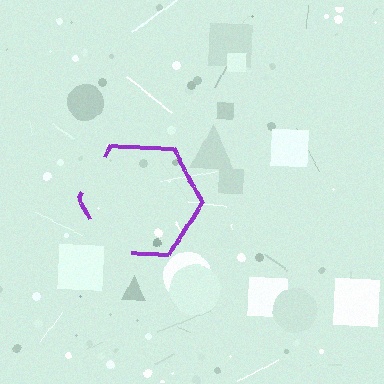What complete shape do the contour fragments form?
The contour fragments form a hexagon.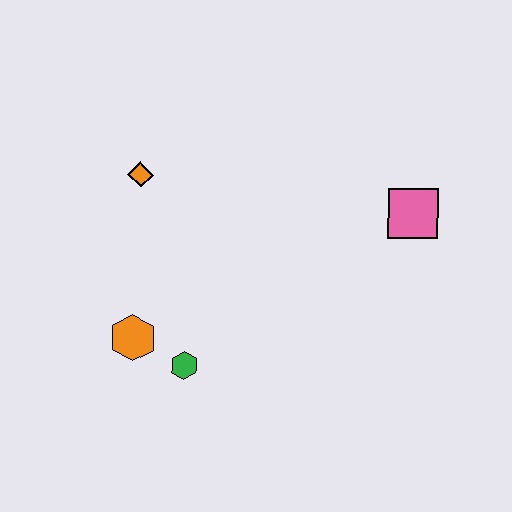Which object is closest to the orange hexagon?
The green hexagon is closest to the orange hexagon.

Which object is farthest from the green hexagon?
The pink square is farthest from the green hexagon.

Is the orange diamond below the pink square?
No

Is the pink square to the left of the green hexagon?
No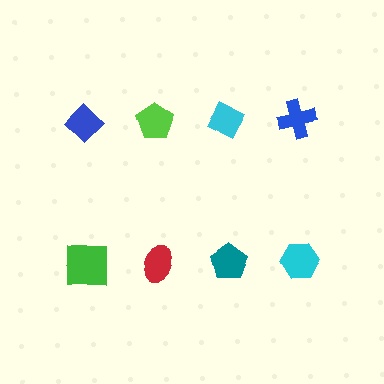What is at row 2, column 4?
A cyan hexagon.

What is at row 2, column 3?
A teal pentagon.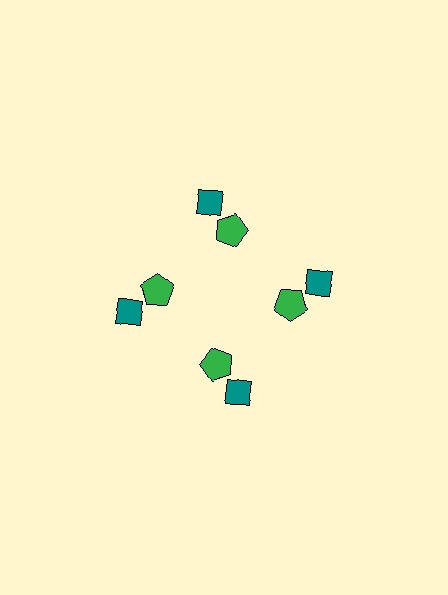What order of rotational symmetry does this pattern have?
This pattern has 4-fold rotational symmetry.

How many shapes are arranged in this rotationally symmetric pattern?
There are 8 shapes, arranged in 4 groups of 2.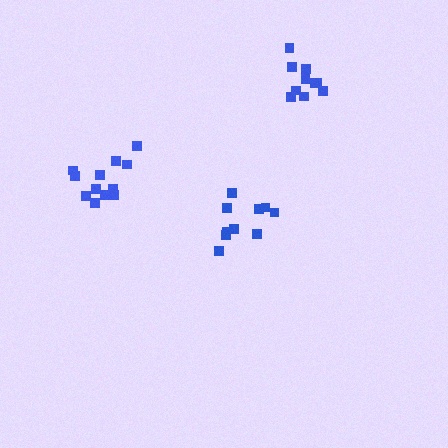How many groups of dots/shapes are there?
There are 3 groups.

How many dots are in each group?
Group 1: 12 dots, Group 2: 10 dots, Group 3: 10 dots (32 total).